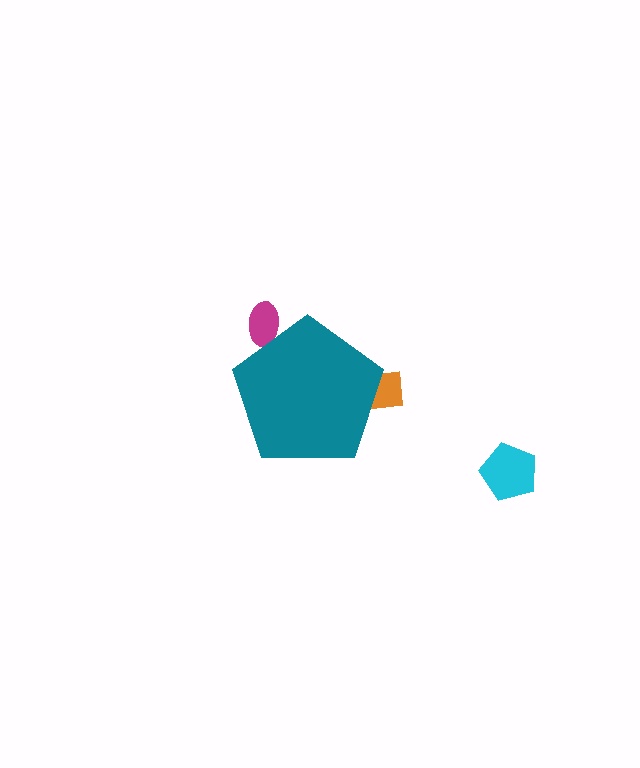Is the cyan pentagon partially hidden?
No, the cyan pentagon is fully visible.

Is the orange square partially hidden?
Yes, the orange square is partially hidden behind the teal pentagon.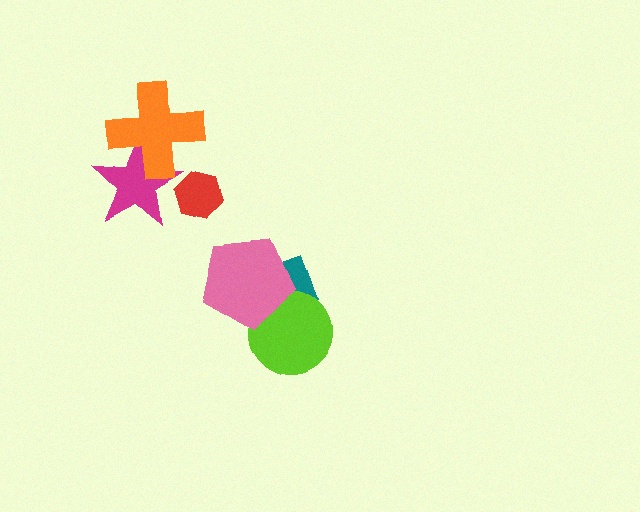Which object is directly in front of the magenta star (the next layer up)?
The orange cross is directly in front of the magenta star.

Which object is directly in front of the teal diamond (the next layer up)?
The lime circle is directly in front of the teal diamond.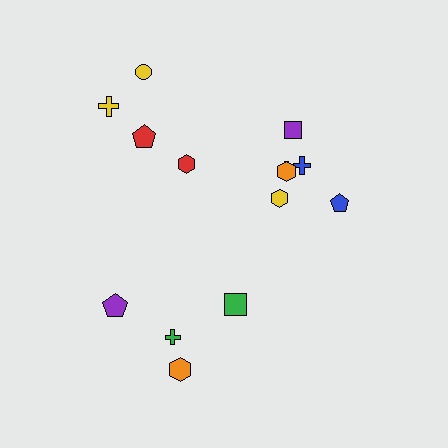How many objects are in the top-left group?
There are 4 objects.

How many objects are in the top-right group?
There are 6 objects.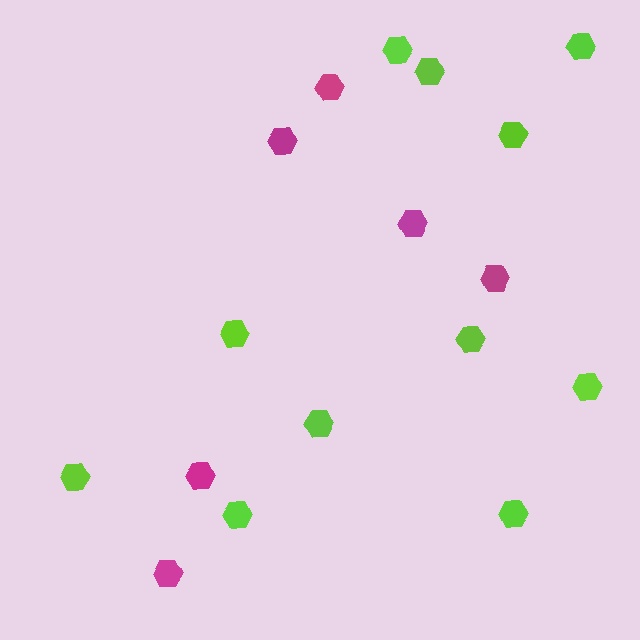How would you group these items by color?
There are 2 groups: one group of lime hexagons (11) and one group of magenta hexagons (6).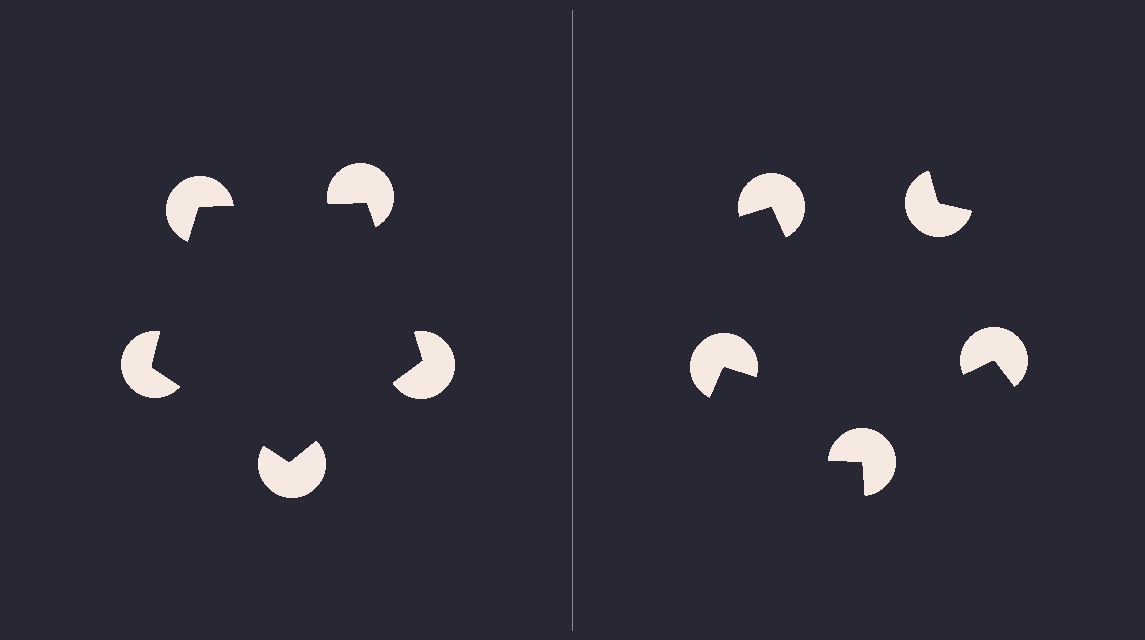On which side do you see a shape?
An illusory pentagon appears on the left side. On the right side the wedge cuts are rotated, so no coherent shape forms.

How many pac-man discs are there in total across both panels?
10 — 5 on each side.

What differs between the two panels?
The pac-man discs are positioned identically on both sides; only the wedge orientations differ. On the left they align to a pentagon; on the right they are misaligned.